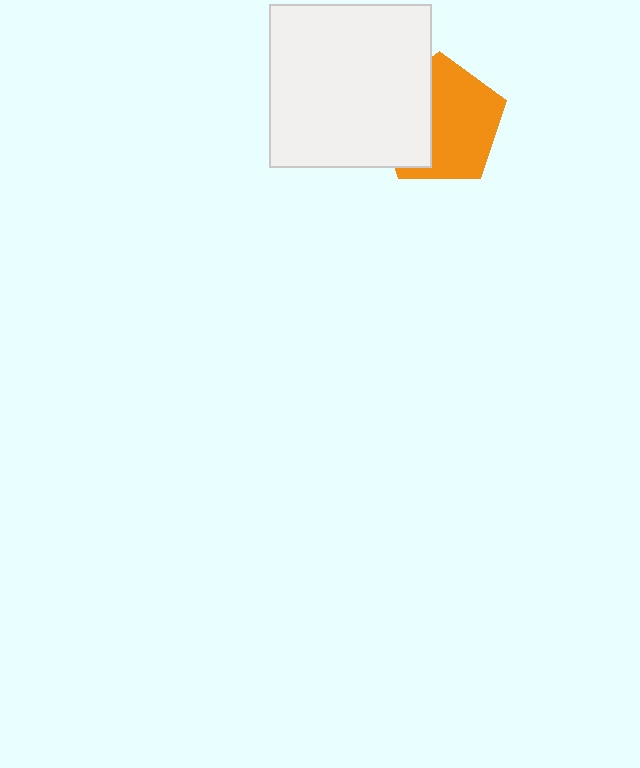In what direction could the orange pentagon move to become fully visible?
The orange pentagon could move right. That would shift it out from behind the white square entirely.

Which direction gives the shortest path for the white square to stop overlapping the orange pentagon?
Moving left gives the shortest separation.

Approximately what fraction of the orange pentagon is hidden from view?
Roughly 38% of the orange pentagon is hidden behind the white square.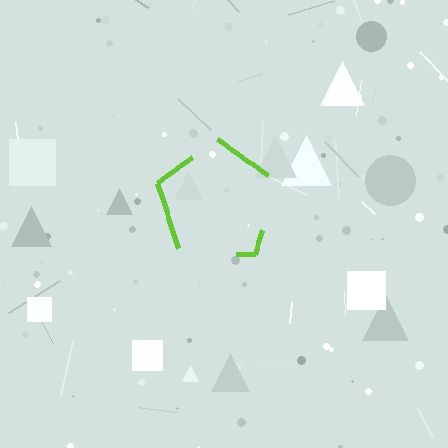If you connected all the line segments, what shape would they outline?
They would outline a pentagon.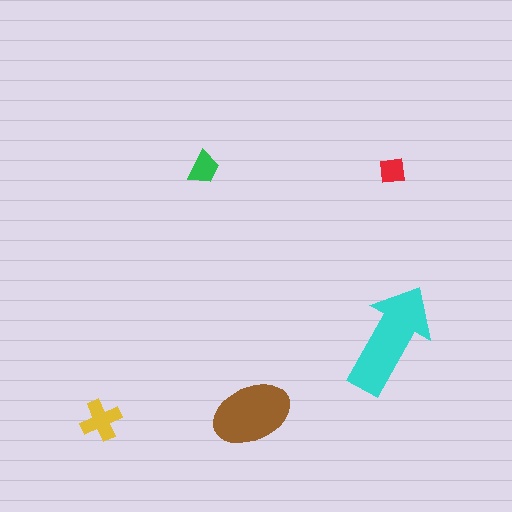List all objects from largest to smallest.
The cyan arrow, the brown ellipse, the yellow cross, the green trapezoid, the red square.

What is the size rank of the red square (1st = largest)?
5th.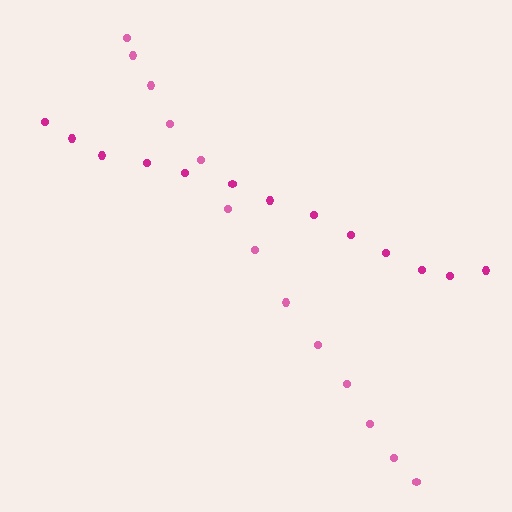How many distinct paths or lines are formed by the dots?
There are 2 distinct paths.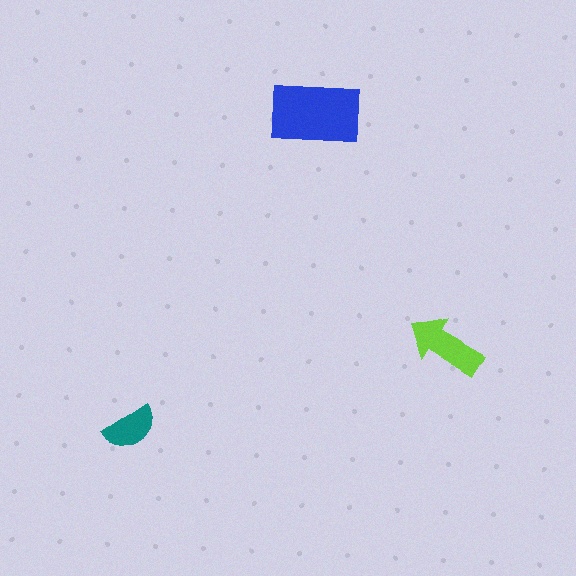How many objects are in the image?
There are 3 objects in the image.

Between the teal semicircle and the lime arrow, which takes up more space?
The lime arrow.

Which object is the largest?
The blue rectangle.